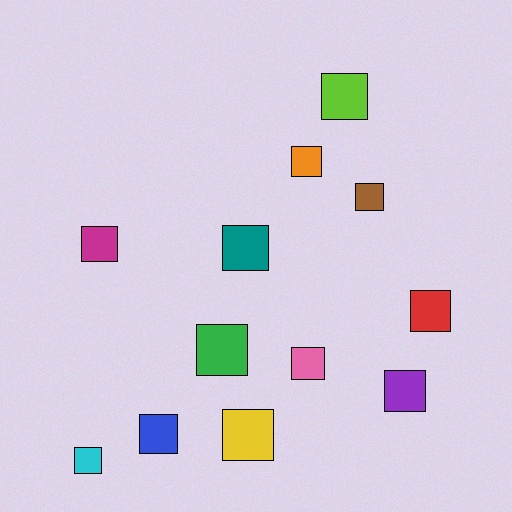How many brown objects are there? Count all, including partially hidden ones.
There is 1 brown object.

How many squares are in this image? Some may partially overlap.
There are 12 squares.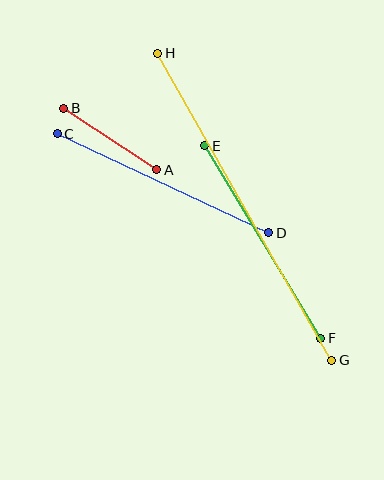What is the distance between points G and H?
The distance is approximately 353 pixels.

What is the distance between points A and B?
The distance is approximately 112 pixels.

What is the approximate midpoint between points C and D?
The midpoint is at approximately (163, 183) pixels.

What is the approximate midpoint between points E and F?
The midpoint is at approximately (263, 242) pixels.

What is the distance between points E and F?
The distance is approximately 225 pixels.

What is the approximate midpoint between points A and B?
The midpoint is at approximately (110, 139) pixels.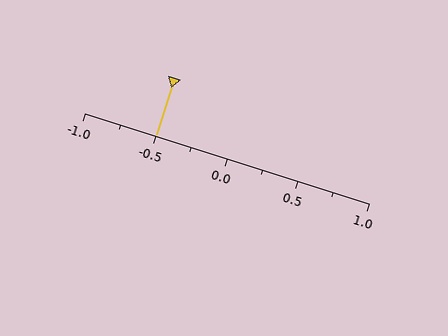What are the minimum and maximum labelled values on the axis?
The axis runs from -1.0 to 1.0.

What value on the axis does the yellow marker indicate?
The marker indicates approximately -0.5.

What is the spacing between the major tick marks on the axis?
The major ticks are spaced 0.5 apart.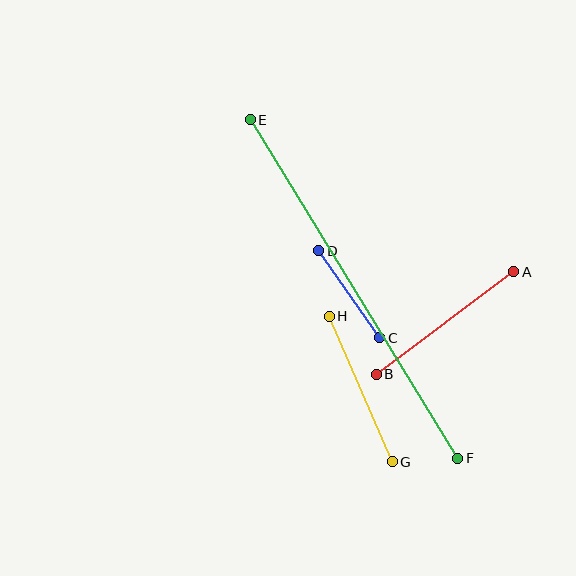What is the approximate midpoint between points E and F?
The midpoint is at approximately (354, 289) pixels.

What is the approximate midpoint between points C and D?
The midpoint is at approximately (349, 294) pixels.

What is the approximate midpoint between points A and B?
The midpoint is at approximately (445, 323) pixels.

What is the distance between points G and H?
The distance is approximately 159 pixels.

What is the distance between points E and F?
The distance is approximately 397 pixels.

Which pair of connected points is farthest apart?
Points E and F are farthest apart.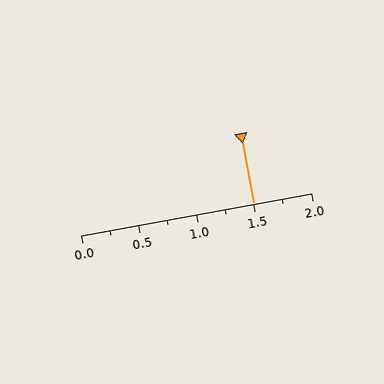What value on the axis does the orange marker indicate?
The marker indicates approximately 1.5.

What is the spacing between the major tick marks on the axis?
The major ticks are spaced 0.5 apart.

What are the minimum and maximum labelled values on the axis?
The axis runs from 0.0 to 2.0.